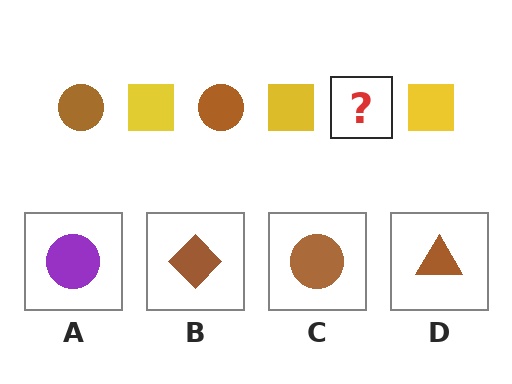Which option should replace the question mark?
Option C.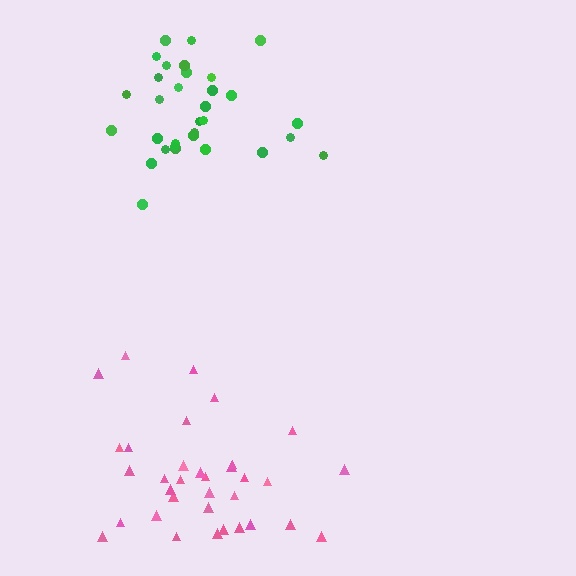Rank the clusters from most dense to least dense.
green, pink.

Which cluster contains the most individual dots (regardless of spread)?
Pink (34).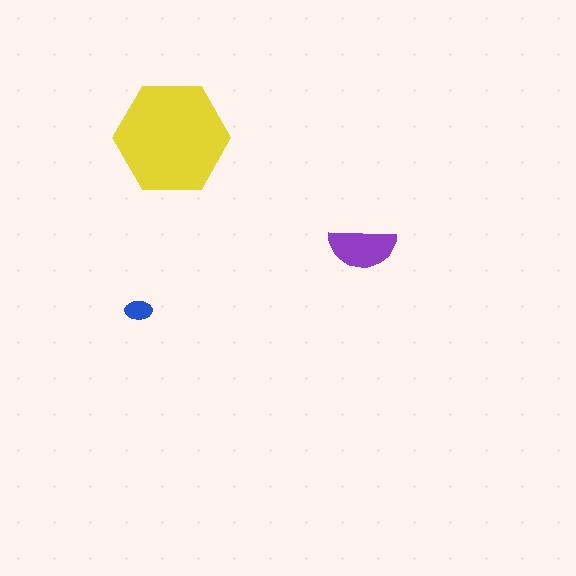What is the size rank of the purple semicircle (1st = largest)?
2nd.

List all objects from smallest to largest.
The blue ellipse, the purple semicircle, the yellow hexagon.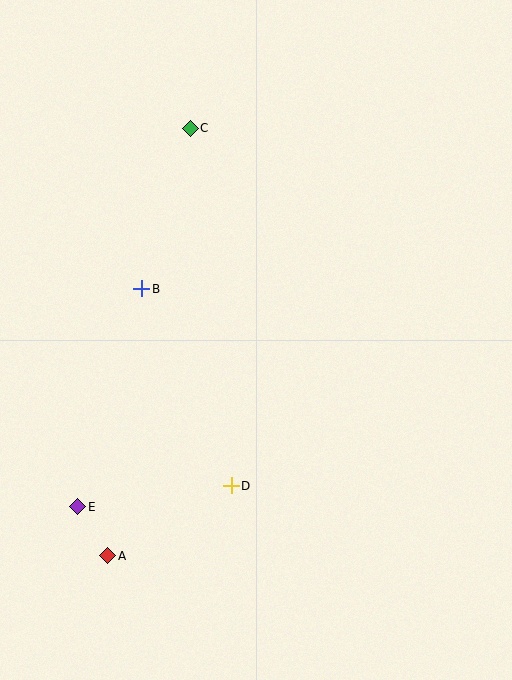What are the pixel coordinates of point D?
Point D is at (231, 486).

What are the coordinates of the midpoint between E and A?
The midpoint between E and A is at (93, 531).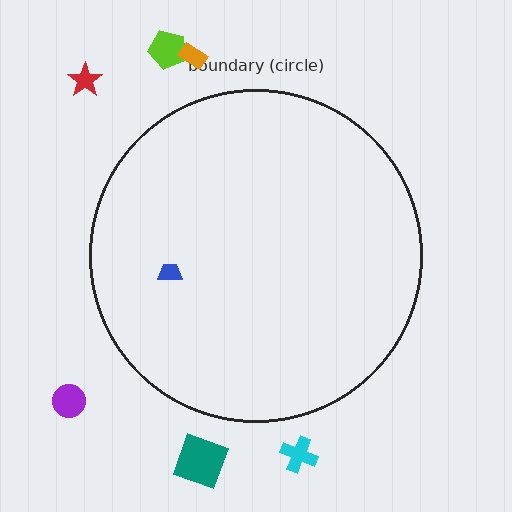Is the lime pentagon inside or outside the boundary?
Outside.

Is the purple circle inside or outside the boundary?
Outside.